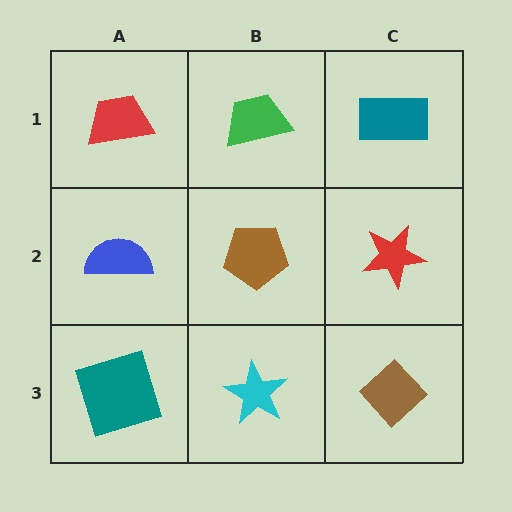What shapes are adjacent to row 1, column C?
A red star (row 2, column C), a green trapezoid (row 1, column B).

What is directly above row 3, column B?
A brown pentagon.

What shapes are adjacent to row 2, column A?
A red trapezoid (row 1, column A), a teal square (row 3, column A), a brown pentagon (row 2, column B).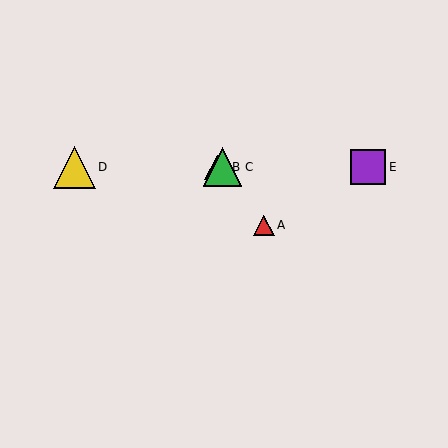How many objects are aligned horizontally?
4 objects (B, C, D, E) are aligned horizontally.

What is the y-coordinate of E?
Object E is at y≈167.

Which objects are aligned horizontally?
Objects B, C, D, E are aligned horizontally.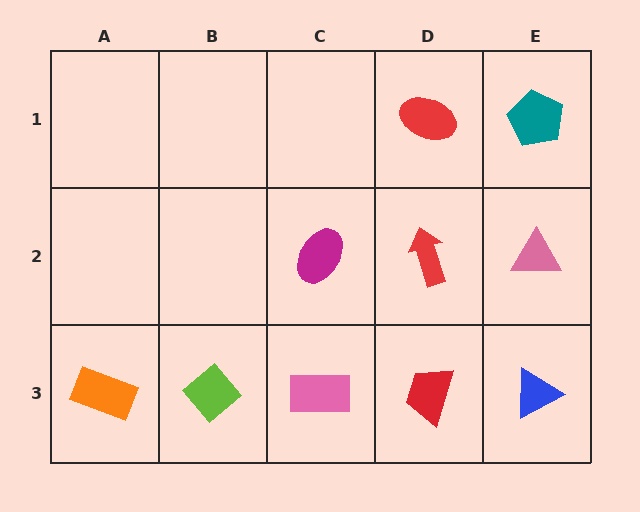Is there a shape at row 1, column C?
No, that cell is empty.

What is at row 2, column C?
A magenta ellipse.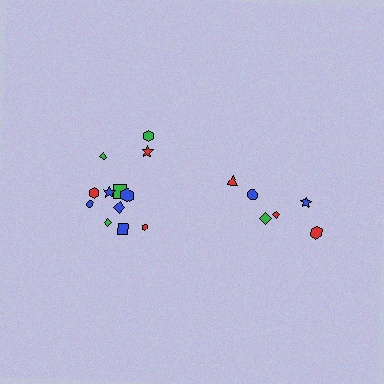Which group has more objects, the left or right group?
The left group.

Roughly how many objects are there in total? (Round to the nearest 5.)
Roughly 20 objects in total.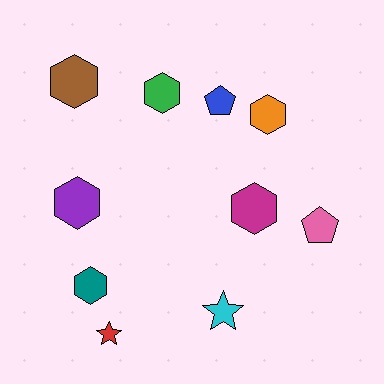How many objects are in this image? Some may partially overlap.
There are 10 objects.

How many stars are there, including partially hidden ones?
There are 2 stars.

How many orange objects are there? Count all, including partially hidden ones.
There is 1 orange object.